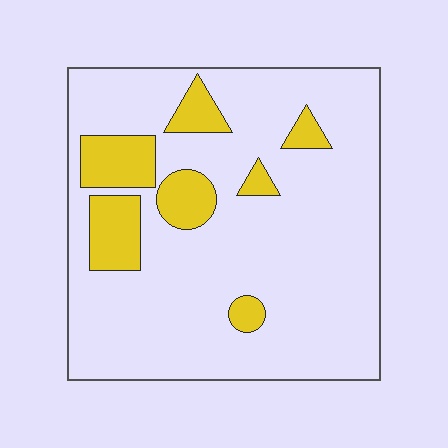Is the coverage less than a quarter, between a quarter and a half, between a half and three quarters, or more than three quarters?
Less than a quarter.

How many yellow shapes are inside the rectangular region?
7.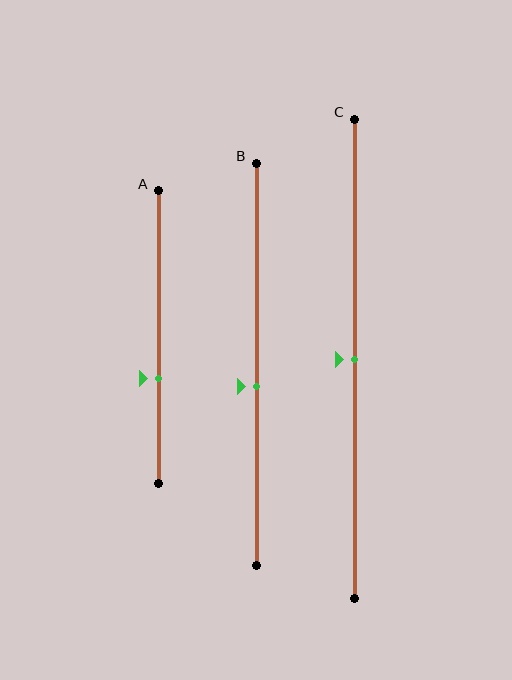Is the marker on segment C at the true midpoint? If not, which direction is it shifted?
Yes, the marker on segment C is at the true midpoint.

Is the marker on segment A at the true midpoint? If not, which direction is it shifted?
No, the marker on segment A is shifted downward by about 14% of the segment length.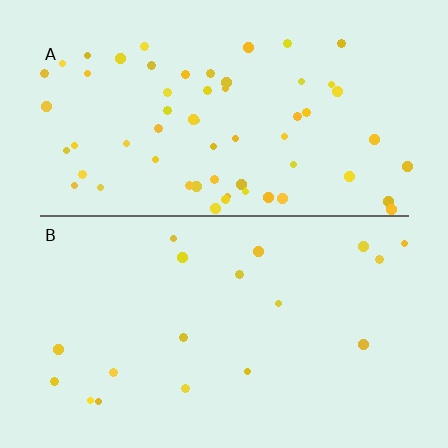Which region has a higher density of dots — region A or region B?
A (the top).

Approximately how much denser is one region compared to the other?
Approximately 3.4× — region A over region B.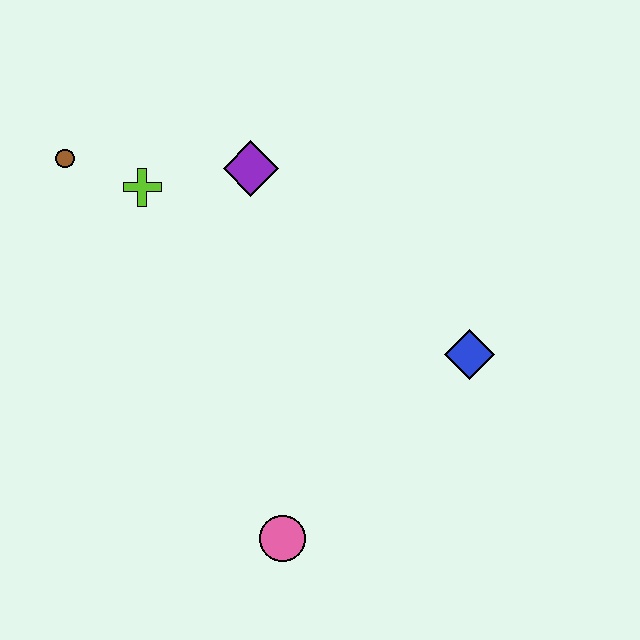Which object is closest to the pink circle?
The blue diamond is closest to the pink circle.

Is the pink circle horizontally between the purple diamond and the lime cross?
No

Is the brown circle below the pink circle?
No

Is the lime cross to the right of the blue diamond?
No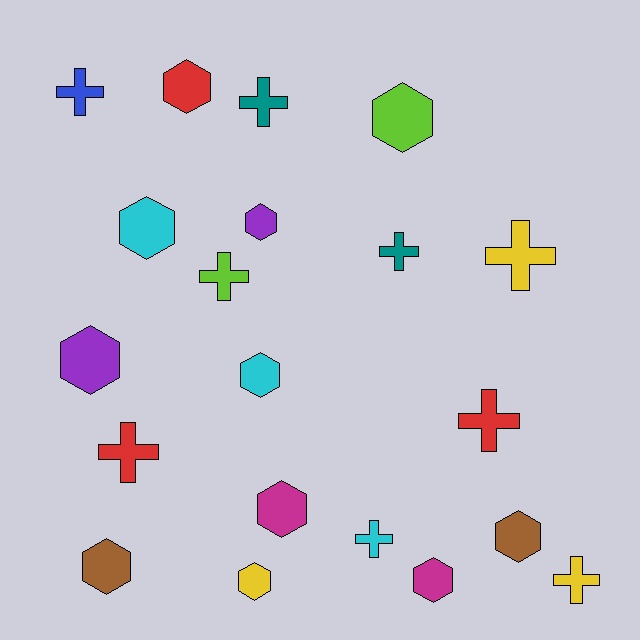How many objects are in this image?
There are 20 objects.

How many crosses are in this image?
There are 9 crosses.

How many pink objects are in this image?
There are no pink objects.